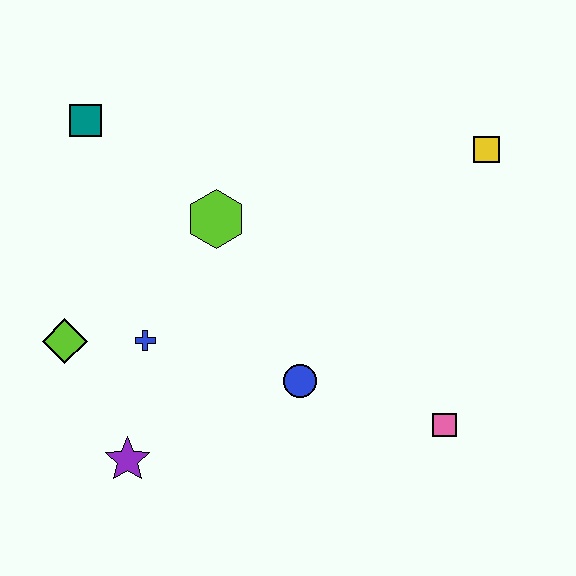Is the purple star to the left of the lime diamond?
No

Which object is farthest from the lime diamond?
The yellow square is farthest from the lime diamond.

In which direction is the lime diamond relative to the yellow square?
The lime diamond is to the left of the yellow square.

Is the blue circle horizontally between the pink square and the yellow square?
No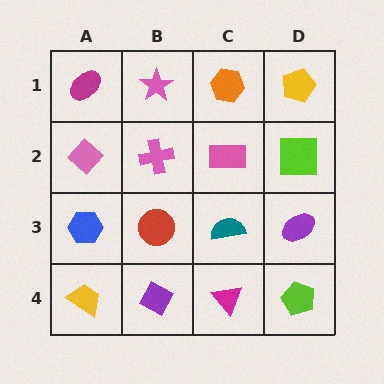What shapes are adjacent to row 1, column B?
A pink cross (row 2, column B), a magenta ellipse (row 1, column A), an orange hexagon (row 1, column C).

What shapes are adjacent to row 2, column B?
A pink star (row 1, column B), a red circle (row 3, column B), a pink diamond (row 2, column A), a pink rectangle (row 2, column C).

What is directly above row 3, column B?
A pink cross.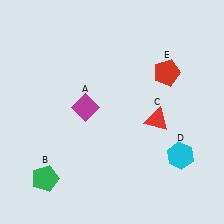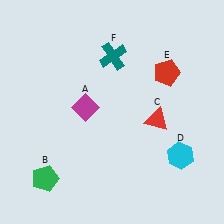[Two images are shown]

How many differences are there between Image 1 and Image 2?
There is 1 difference between the two images.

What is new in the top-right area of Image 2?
A teal cross (F) was added in the top-right area of Image 2.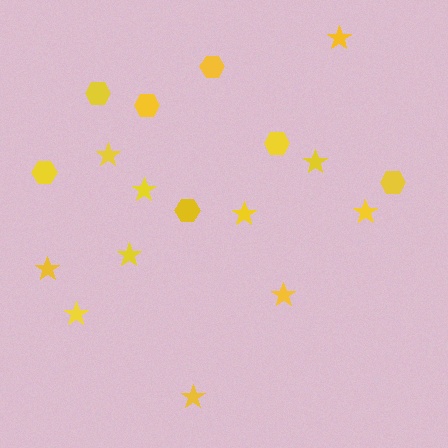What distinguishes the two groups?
There are 2 groups: one group of hexagons (7) and one group of stars (11).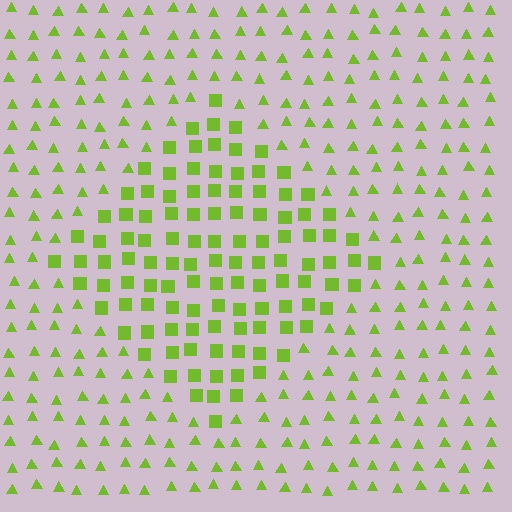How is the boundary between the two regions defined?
The boundary is defined by a change in element shape: squares inside vs. triangles outside. All elements share the same color and spacing.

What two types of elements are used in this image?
The image uses squares inside the diamond region and triangles outside it.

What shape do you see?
I see a diamond.